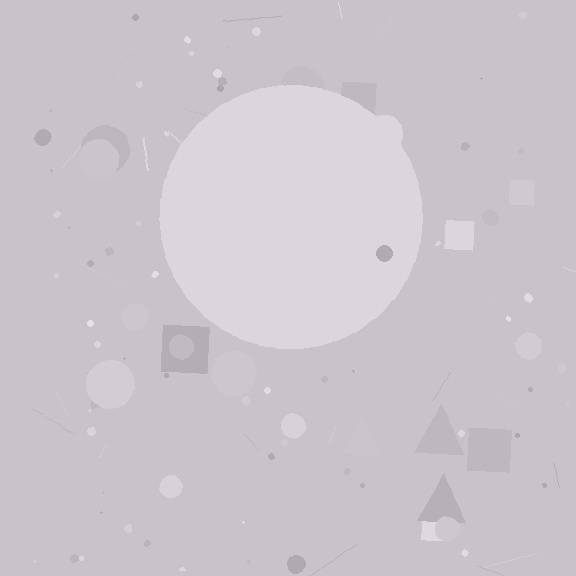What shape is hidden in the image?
A circle is hidden in the image.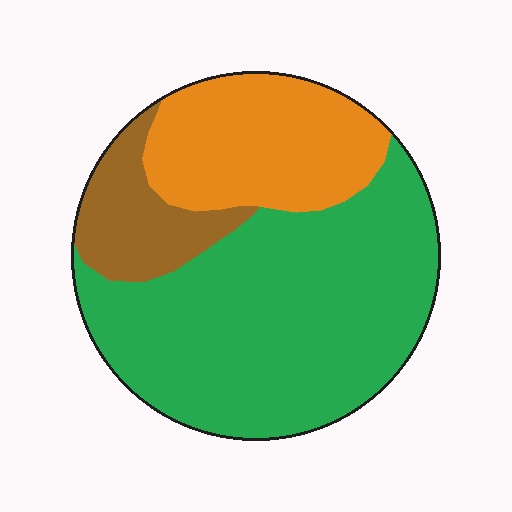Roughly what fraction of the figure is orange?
Orange takes up between a sixth and a third of the figure.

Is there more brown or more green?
Green.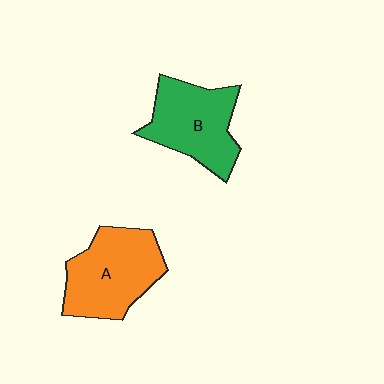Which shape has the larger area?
Shape A (orange).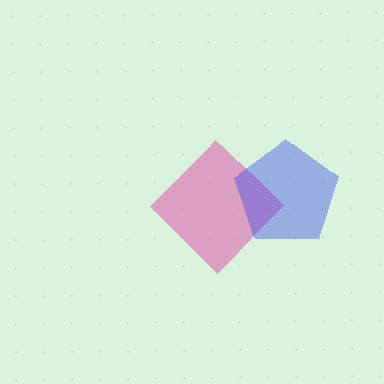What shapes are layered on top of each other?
The layered shapes are: a pink diamond, a blue pentagon.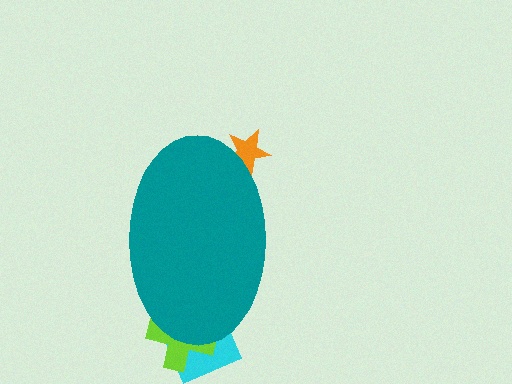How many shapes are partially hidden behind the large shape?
3 shapes are partially hidden.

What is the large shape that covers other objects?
A teal ellipse.